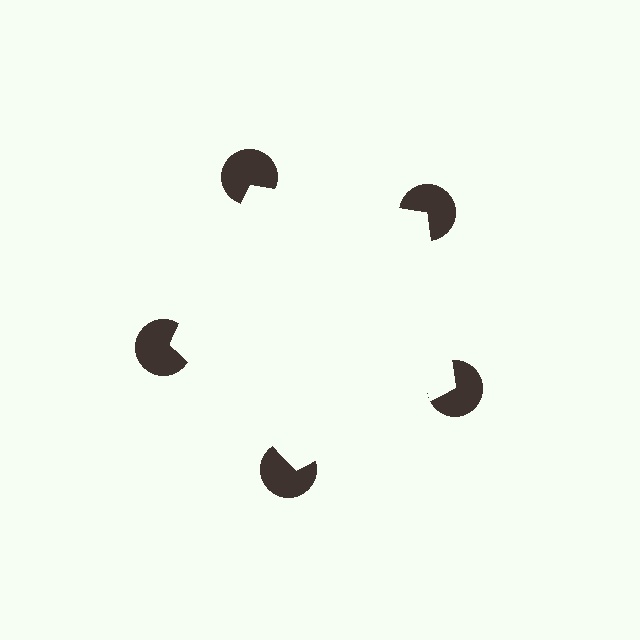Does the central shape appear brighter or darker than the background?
It typically appears slightly brighter than the background, even though no actual brightness change is drawn.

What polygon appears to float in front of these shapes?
An illusory pentagon — its edges are inferred from the aligned wedge cuts in the pac-man discs, not physically drawn.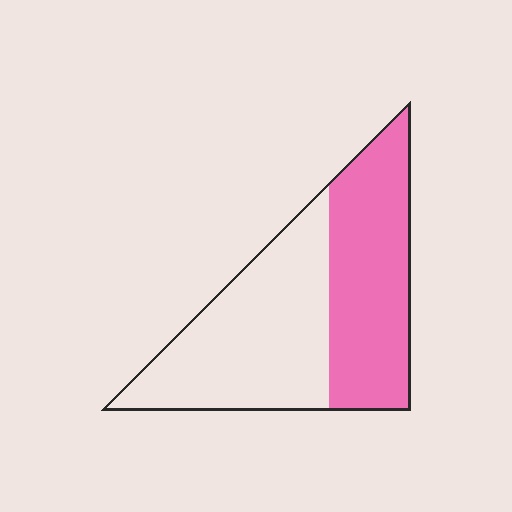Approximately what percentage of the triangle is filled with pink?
Approximately 45%.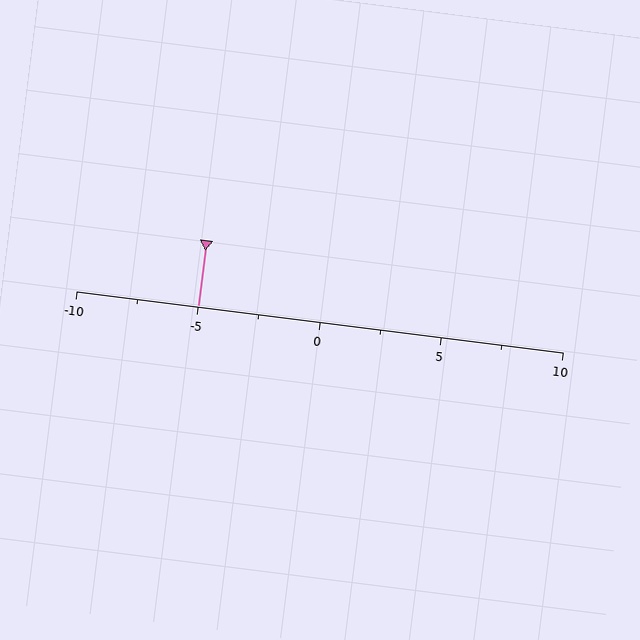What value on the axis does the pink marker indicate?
The marker indicates approximately -5.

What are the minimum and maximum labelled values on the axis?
The axis runs from -10 to 10.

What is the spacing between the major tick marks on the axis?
The major ticks are spaced 5 apart.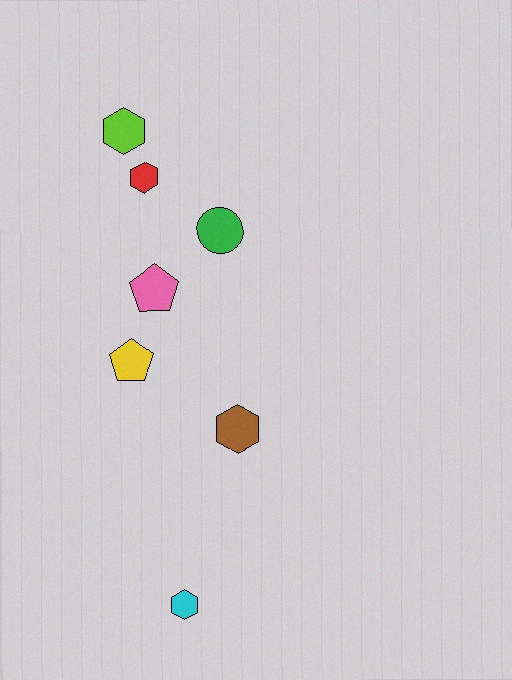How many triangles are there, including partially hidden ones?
There are no triangles.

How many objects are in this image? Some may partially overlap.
There are 7 objects.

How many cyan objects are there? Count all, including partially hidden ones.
There is 1 cyan object.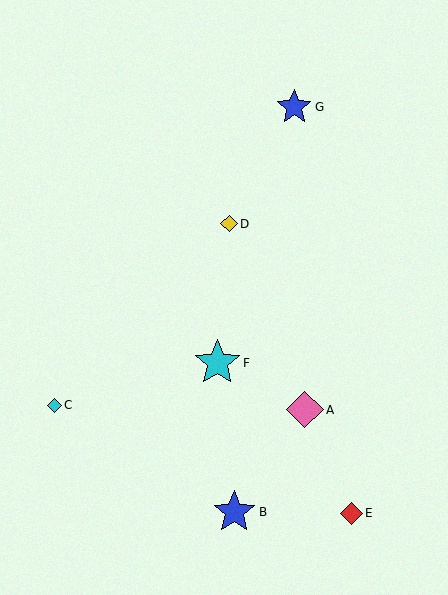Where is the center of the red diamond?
The center of the red diamond is at (351, 513).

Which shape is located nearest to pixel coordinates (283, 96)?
The blue star (labeled G) at (294, 107) is nearest to that location.